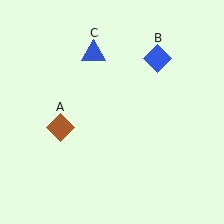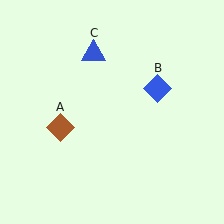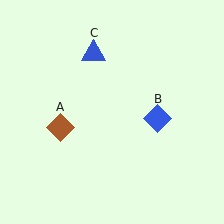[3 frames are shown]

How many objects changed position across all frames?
1 object changed position: blue diamond (object B).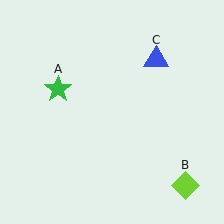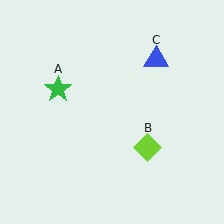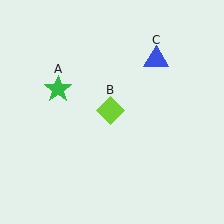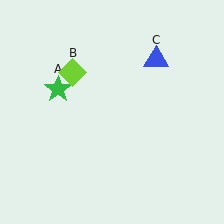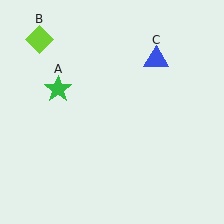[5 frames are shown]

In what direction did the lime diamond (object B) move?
The lime diamond (object B) moved up and to the left.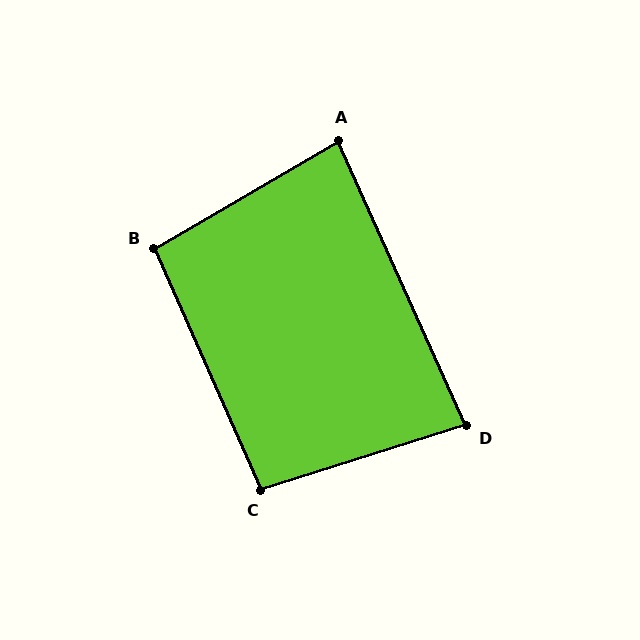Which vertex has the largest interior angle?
B, at approximately 97 degrees.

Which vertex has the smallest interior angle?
D, at approximately 83 degrees.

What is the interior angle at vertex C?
Approximately 96 degrees (obtuse).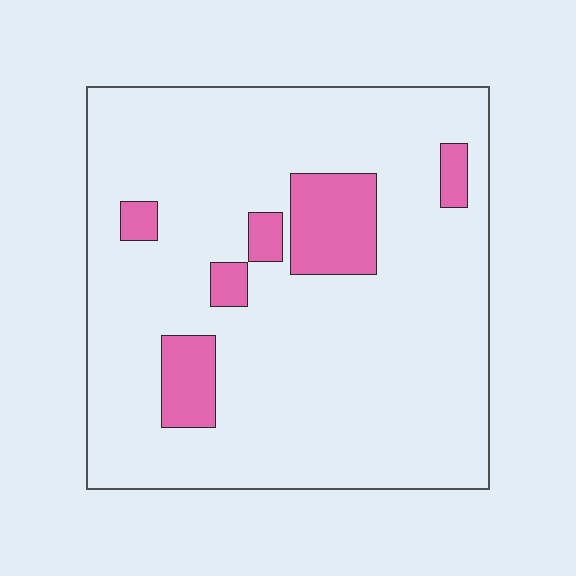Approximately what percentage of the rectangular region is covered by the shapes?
Approximately 15%.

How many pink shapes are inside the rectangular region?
6.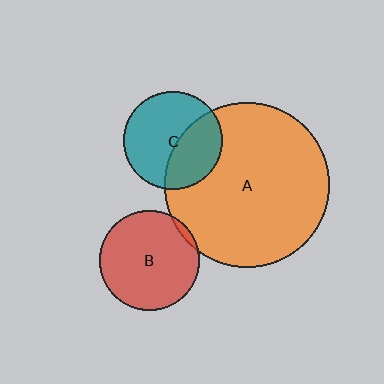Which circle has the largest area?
Circle A (orange).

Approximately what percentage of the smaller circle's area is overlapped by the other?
Approximately 40%.